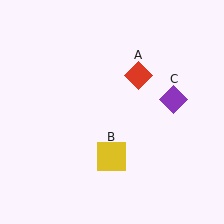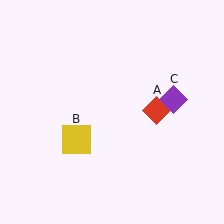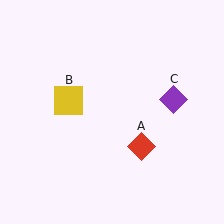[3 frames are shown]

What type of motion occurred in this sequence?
The red diamond (object A), yellow square (object B) rotated clockwise around the center of the scene.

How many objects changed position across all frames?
2 objects changed position: red diamond (object A), yellow square (object B).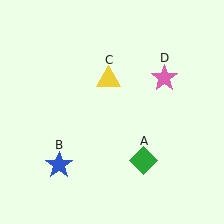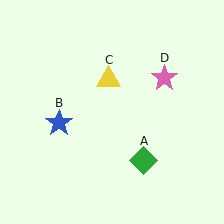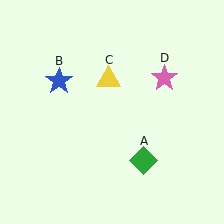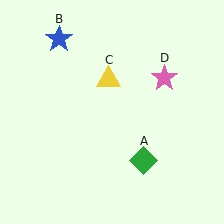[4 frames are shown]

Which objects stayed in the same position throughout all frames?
Green diamond (object A) and yellow triangle (object C) and pink star (object D) remained stationary.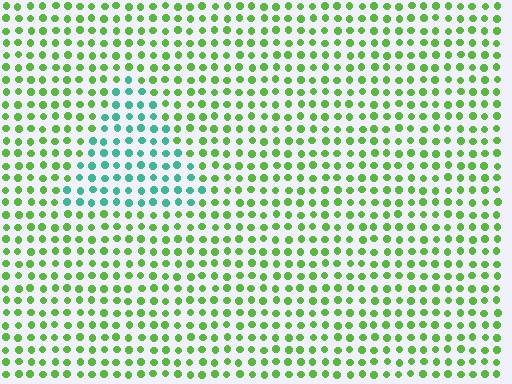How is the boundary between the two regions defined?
The boundary is defined purely by a slight shift in hue (about 54 degrees). Spacing, size, and orientation are identical on both sides.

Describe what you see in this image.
The image is filled with small lime elements in a uniform arrangement. A triangle-shaped region is visible where the elements are tinted to a slightly different hue, forming a subtle color boundary.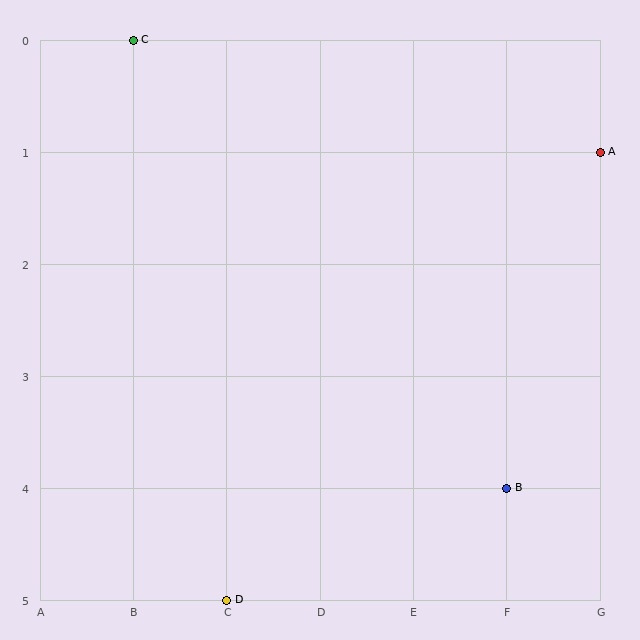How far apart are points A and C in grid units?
Points A and C are 5 columns and 1 row apart (about 5.1 grid units diagonally).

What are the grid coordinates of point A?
Point A is at grid coordinates (G, 1).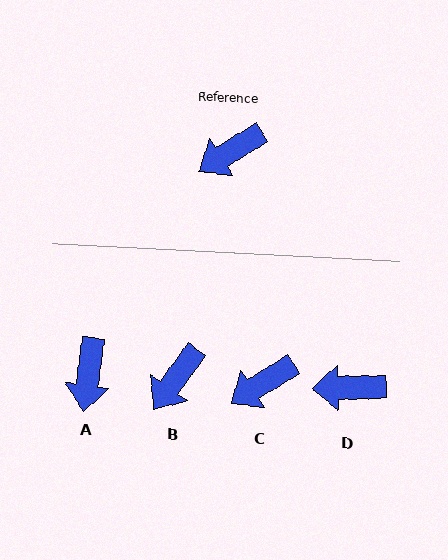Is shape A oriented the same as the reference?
No, it is off by about 51 degrees.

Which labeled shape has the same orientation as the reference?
C.